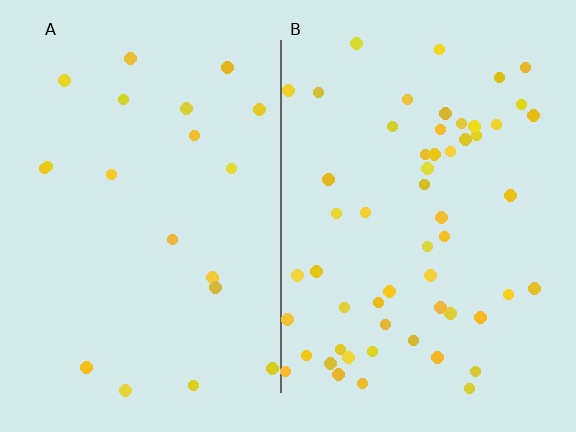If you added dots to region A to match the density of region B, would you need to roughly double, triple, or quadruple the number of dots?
Approximately triple.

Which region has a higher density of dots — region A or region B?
B (the right).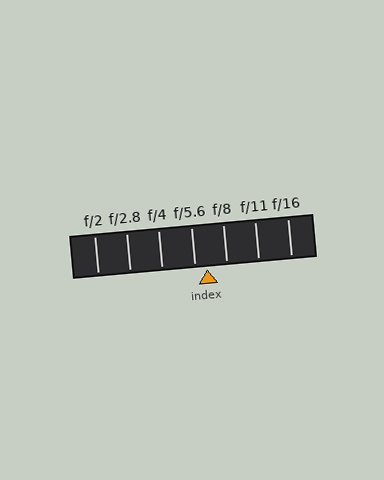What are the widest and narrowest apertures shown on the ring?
The widest aperture shown is f/2 and the narrowest is f/16.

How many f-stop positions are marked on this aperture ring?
There are 7 f-stop positions marked.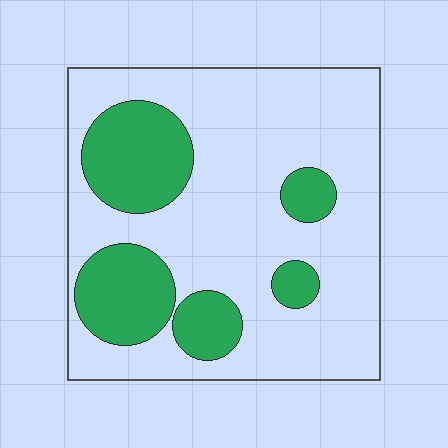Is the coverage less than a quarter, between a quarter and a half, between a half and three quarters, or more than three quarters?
Between a quarter and a half.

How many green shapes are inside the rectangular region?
5.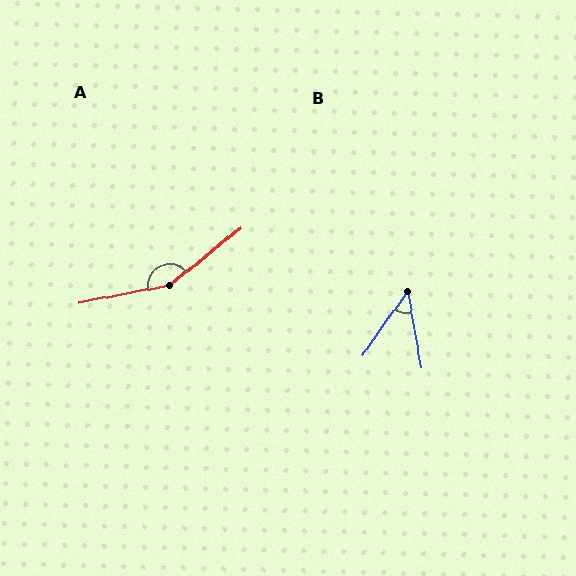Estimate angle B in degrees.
Approximately 46 degrees.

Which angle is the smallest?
B, at approximately 46 degrees.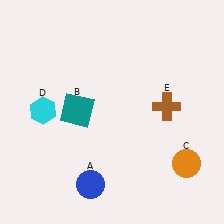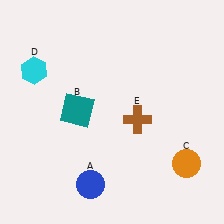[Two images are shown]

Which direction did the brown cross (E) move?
The brown cross (E) moved left.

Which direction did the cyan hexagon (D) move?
The cyan hexagon (D) moved up.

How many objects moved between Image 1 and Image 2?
2 objects moved between the two images.